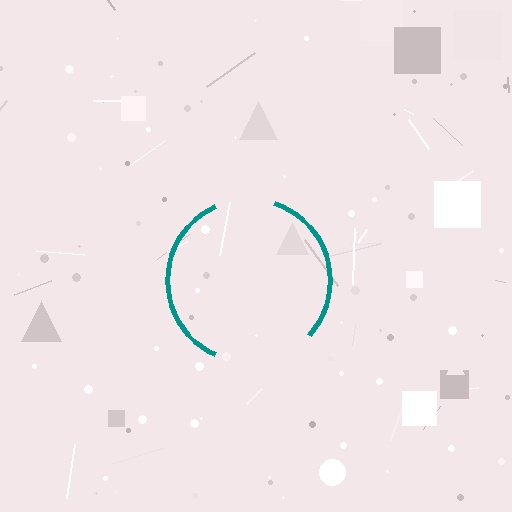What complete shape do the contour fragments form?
The contour fragments form a circle.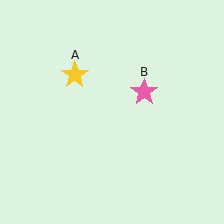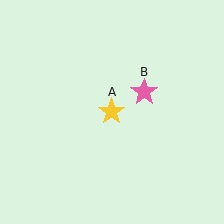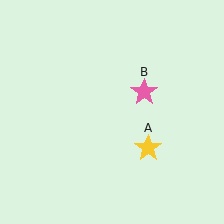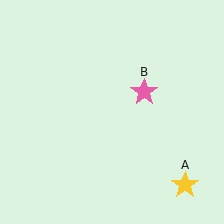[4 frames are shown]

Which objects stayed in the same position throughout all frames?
Pink star (object B) remained stationary.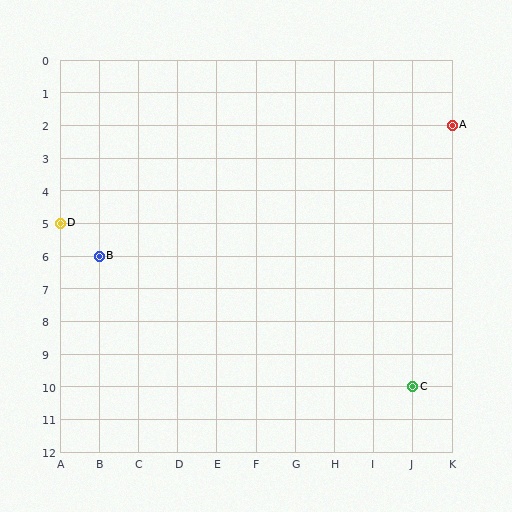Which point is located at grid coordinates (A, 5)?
Point D is at (A, 5).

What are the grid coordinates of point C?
Point C is at grid coordinates (J, 10).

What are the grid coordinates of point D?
Point D is at grid coordinates (A, 5).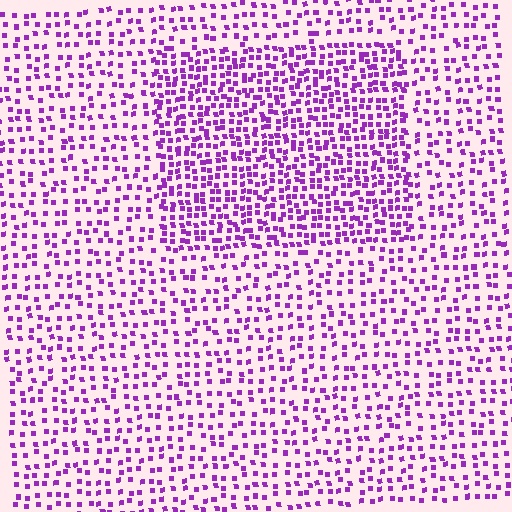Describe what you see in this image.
The image contains small purple elements arranged at two different densities. A rectangle-shaped region is visible where the elements are more densely packed than the surrounding area.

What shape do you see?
I see a rectangle.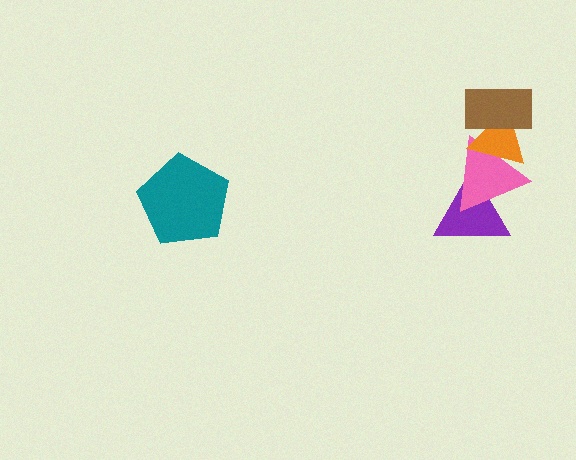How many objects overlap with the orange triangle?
2 objects overlap with the orange triangle.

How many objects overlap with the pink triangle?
3 objects overlap with the pink triangle.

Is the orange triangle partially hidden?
Yes, it is partially covered by another shape.